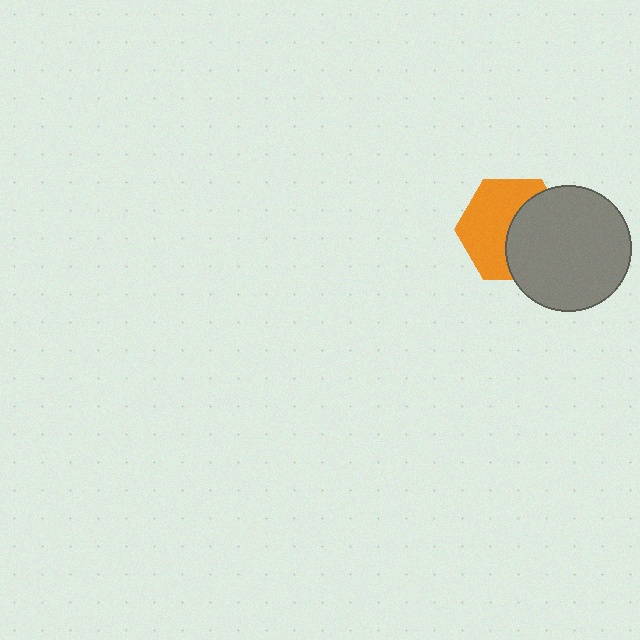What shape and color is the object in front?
The object in front is a gray circle.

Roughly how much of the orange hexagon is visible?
About half of it is visible (roughly 55%).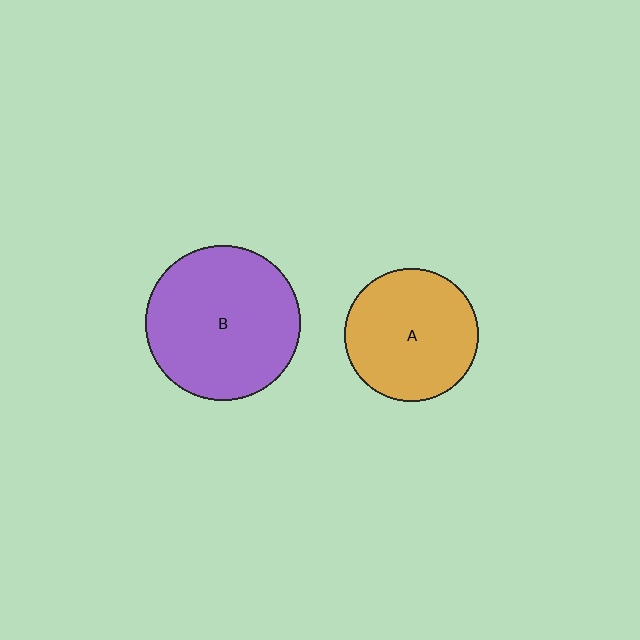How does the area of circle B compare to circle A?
Approximately 1.3 times.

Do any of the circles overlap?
No, none of the circles overlap.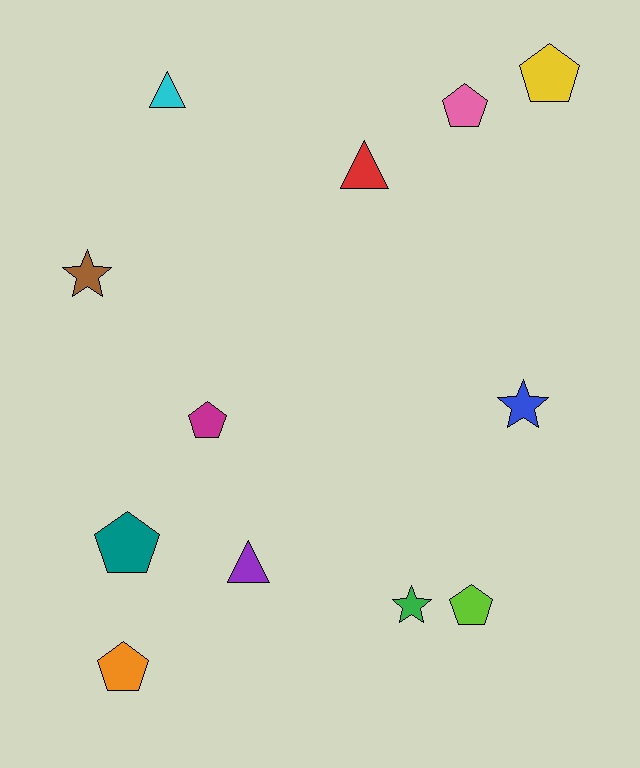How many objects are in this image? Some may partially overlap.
There are 12 objects.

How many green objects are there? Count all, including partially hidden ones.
There is 1 green object.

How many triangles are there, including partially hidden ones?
There are 3 triangles.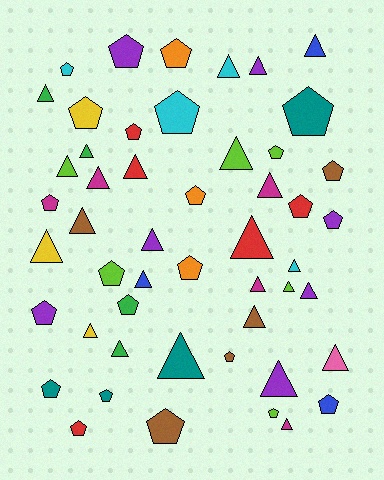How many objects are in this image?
There are 50 objects.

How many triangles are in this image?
There are 26 triangles.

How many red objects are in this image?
There are 5 red objects.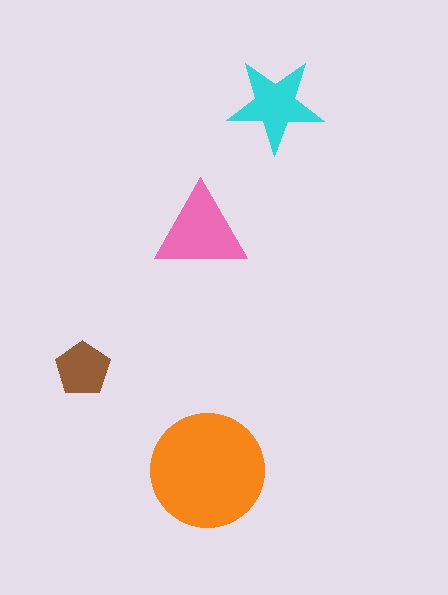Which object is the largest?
The orange circle.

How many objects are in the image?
There are 4 objects in the image.